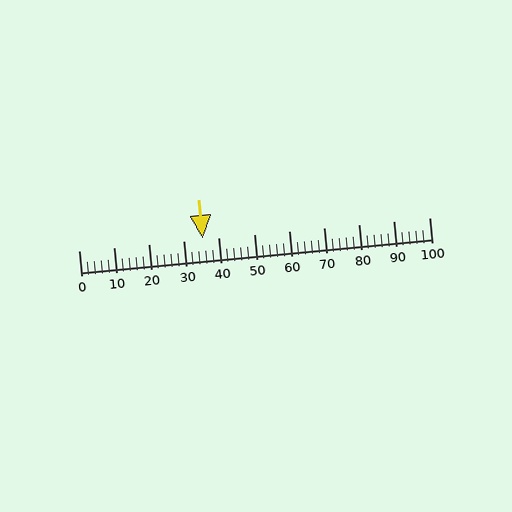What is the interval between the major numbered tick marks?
The major tick marks are spaced 10 units apart.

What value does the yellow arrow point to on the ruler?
The yellow arrow points to approximately 35.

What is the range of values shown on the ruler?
The ruler shows values from 0 to 100.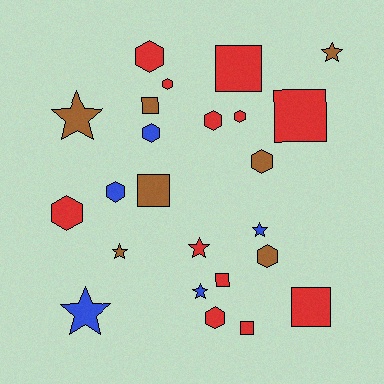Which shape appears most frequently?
Hexagon, with 10 objects.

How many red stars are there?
There is 1 red star.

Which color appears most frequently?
Red, with 12 objects.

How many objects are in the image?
There are 24 objects.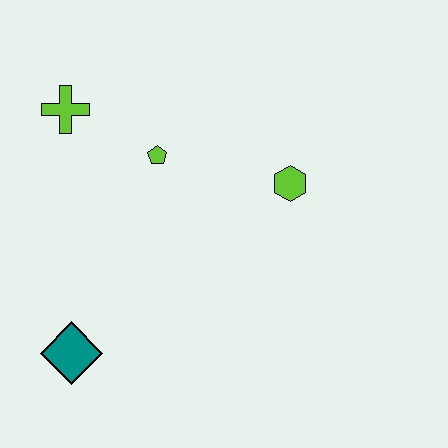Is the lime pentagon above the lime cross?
No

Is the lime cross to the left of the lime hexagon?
Yes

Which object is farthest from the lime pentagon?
The teal diamond is farthest from the lime pentagon.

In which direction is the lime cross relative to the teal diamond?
The lime cross is above the teal diamond.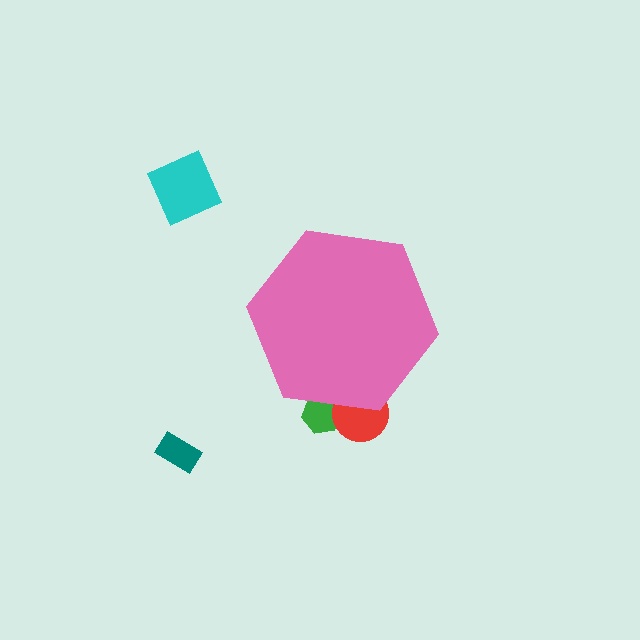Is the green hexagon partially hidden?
Yes, the green hexagon is partially hidden behind the pink hexagon.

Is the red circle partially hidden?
Yes, the red circle is partially hidden behind the pink hexagon.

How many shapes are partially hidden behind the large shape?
2 shapes are partially hidden.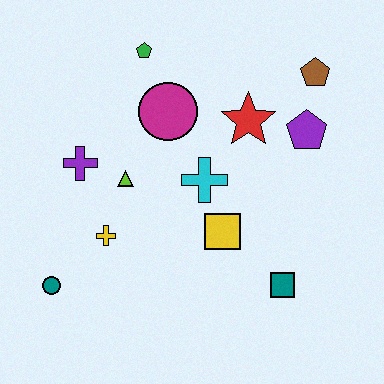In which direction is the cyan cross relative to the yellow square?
The cyan cross is above the yellow square.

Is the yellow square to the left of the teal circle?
No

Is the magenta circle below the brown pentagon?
Yes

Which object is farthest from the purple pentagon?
The teal circle is farthest from the purple pentagon.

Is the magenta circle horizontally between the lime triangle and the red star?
Yes